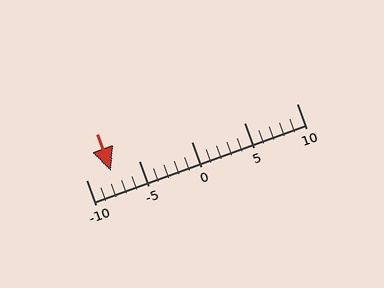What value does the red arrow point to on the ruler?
The red arrow points to approximately -8.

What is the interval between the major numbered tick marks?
The major tick marks are spaced 5 units apart.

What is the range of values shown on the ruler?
The ruler shows values from -10 to 10.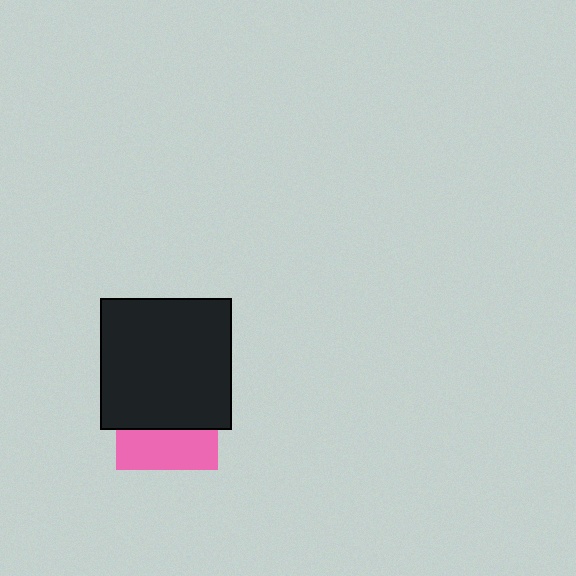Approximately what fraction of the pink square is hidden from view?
Roughly 61% of the pink square is hidden behind the black square.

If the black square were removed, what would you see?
You would see the complete pink square.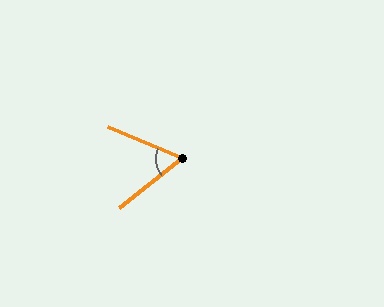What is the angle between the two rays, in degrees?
Approximately 62 degrees.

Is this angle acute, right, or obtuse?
It is acute.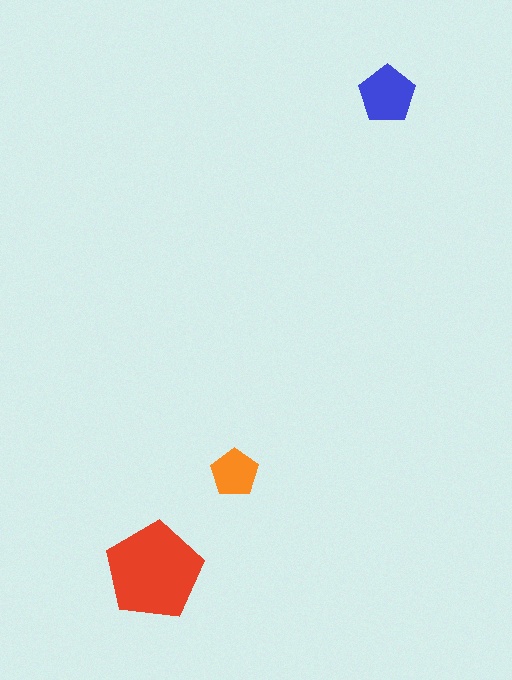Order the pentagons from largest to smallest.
the red one, the blue one, the orange one.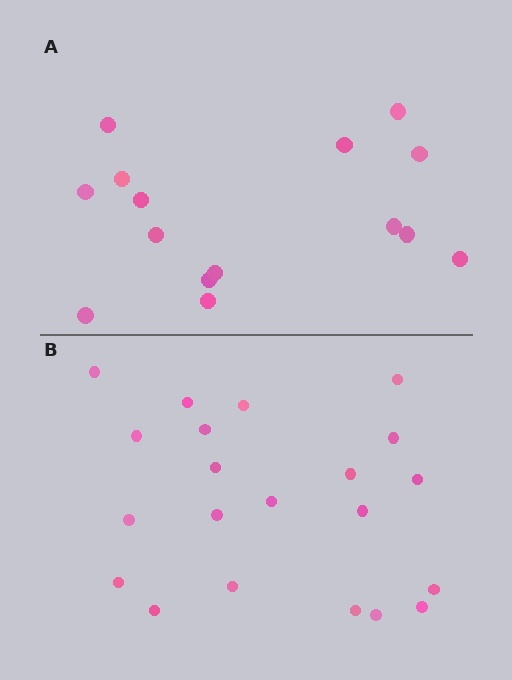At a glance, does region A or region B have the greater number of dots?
Region B (the bottom region) has more dots.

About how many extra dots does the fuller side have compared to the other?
Region B has about 6 more dots than region A.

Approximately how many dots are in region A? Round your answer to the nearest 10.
About 20 dots. (The exact count is 15, which rounds to 20.)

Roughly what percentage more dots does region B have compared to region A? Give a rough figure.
About 40% more.